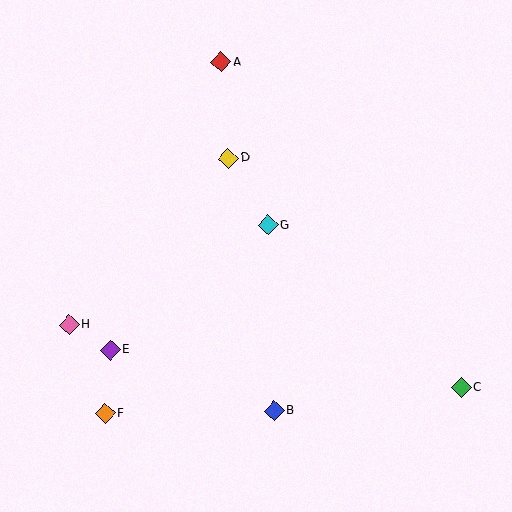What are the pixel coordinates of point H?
Point H is at (69, 325).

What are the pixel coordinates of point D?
Point D is at (228, 158).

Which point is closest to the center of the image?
Point G at (268, 225) is closest to the center.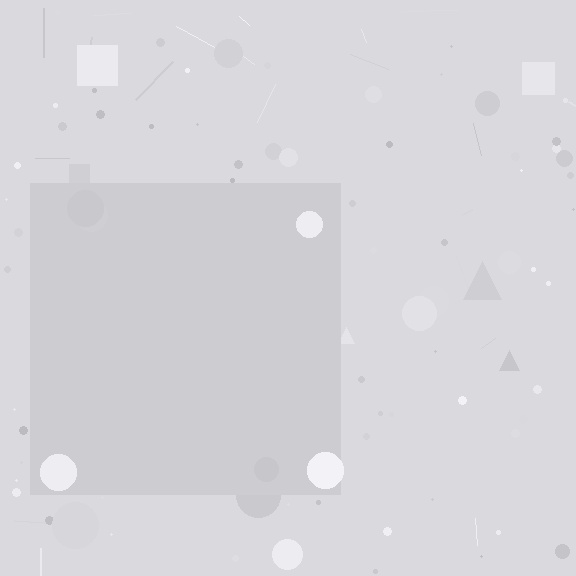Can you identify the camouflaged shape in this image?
The camouflaged shape is a square.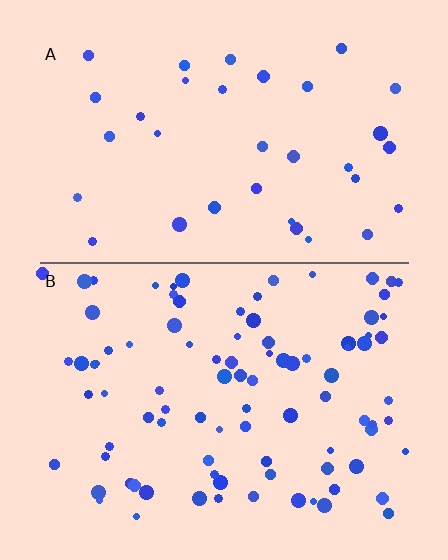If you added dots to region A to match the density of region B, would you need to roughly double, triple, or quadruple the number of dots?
Approximately triple.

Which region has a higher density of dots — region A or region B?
B (the bottom).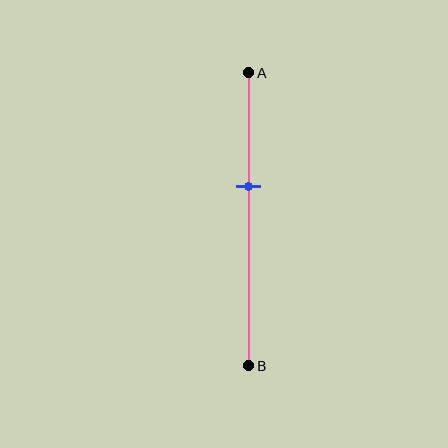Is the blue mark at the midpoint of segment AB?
No, the mark is at about 40% from A, not at the 50% midpoint.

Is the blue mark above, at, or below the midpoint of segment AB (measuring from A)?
The blue mark is above the midpoint of segment AB.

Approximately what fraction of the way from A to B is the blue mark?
The blue mark is approximately 40% of the way from A to B.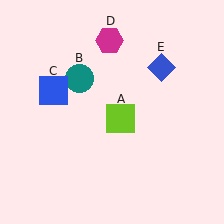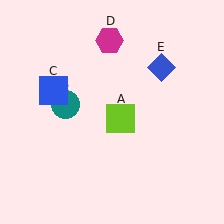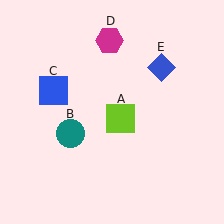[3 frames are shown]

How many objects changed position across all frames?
1 object changed position: teal circle (object B).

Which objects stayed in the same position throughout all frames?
Lime square (object A) and blue square (object C) and magenta hexagon (object D) and blue diamond (object E) remained stationary.